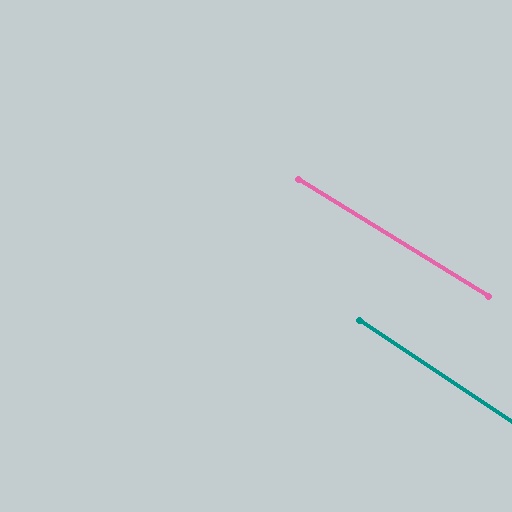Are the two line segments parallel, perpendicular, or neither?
Parallel — their directions differ by only 1.8°.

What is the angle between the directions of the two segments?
Approximately 2 degrees.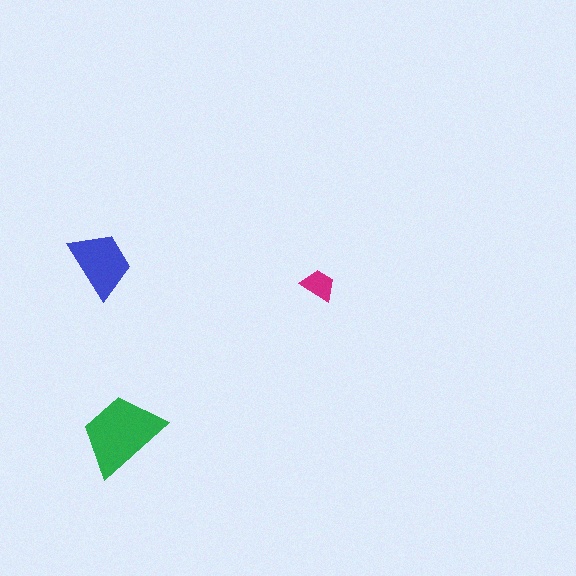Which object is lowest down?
The green trapezoid is bottommost.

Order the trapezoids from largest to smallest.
the green one, the blue one, the magenta one.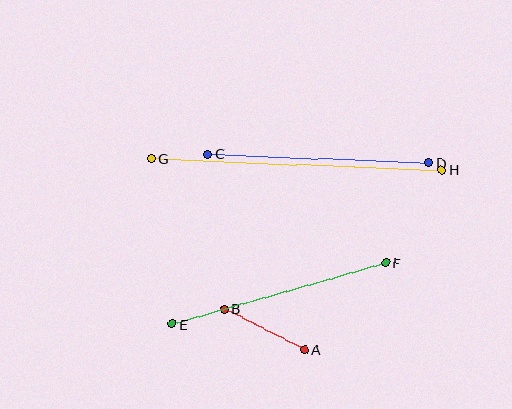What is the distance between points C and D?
The distance is approximately 221 pixels.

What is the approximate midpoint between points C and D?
The midpoint is at approximately (319, 158) pixels.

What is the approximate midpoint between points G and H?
The midpoint is at approximately (297, 164) pixels.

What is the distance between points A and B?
The distance is approximately 90 pixels.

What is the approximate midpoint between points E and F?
The midpoint is at approximately (279, 293) pixels.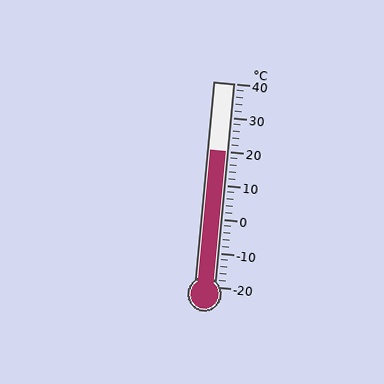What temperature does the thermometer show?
The thermometer shows approximately 20°C.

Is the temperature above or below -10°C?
The temperature is above -10°C.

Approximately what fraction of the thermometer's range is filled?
The thermometer is filled to approximately 65% of its range.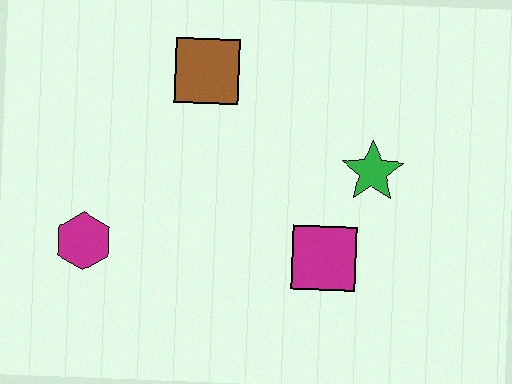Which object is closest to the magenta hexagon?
The brown square is closest to the magenta hexagon.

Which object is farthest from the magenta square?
The magenta hexagon is farthest from the magenta square.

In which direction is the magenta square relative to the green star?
The magenta square is below the green star.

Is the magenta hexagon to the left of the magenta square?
Yes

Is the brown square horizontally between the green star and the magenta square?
No